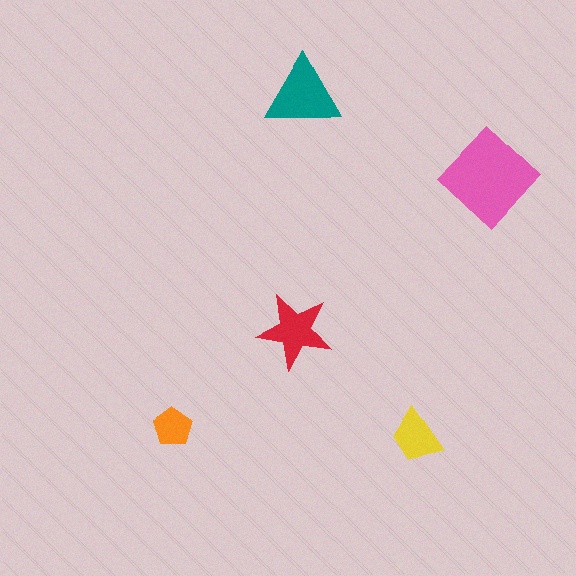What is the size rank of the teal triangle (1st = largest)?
2nd.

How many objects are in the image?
There are 5 objects in the image.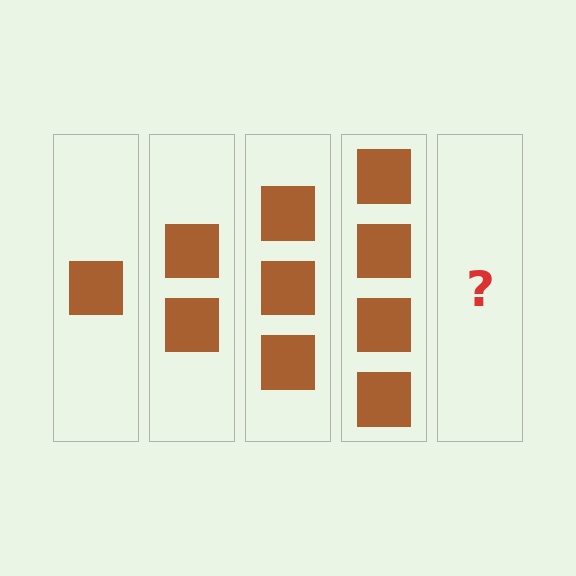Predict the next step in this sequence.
The next step is 5 squares.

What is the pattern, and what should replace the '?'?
The pattern is that each step adds one more square. The '?' should be 5 squares.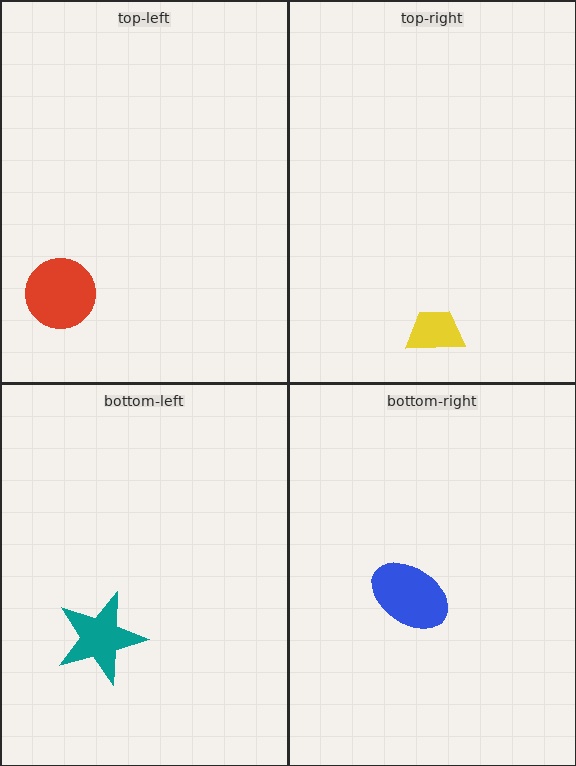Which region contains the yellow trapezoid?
The top-right region.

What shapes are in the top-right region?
The yellow trapezoid.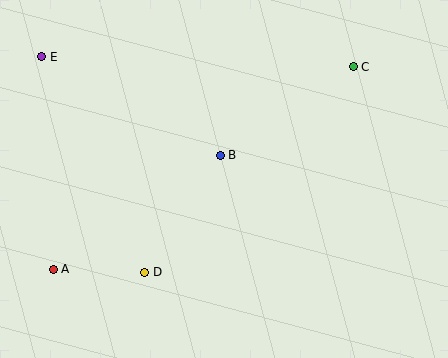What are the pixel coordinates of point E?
Point E is at (42, 57).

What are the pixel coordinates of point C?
Point C is at (353, 67).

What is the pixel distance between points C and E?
The distance between C and E is 312 pixels.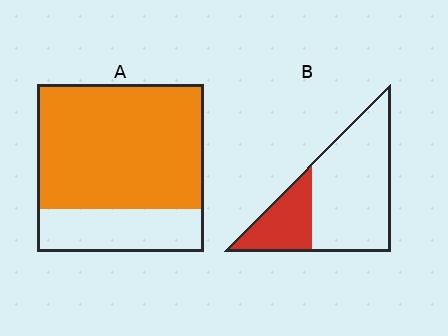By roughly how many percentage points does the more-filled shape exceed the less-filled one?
By roughly 45 percentage points (A over B).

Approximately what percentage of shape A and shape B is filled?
A is approximately 75% and B is approximately 30%.